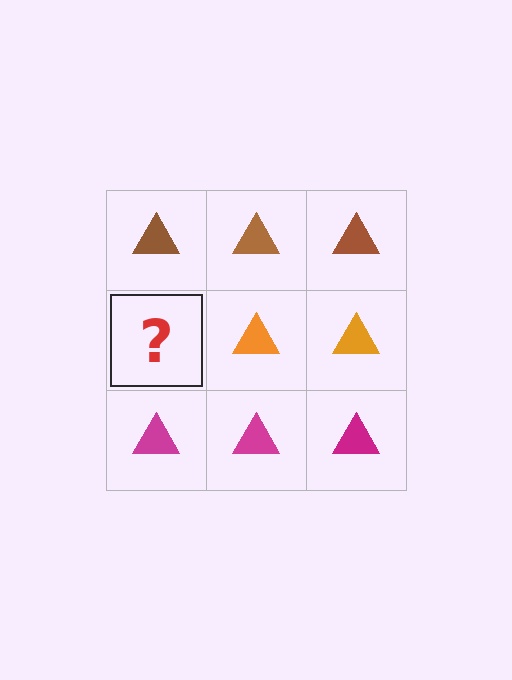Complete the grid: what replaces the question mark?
The question mark should be replaced with an orange triangle.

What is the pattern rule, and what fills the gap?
The rule is that each row has a consistent color. The gap should be filled with an orange triangle.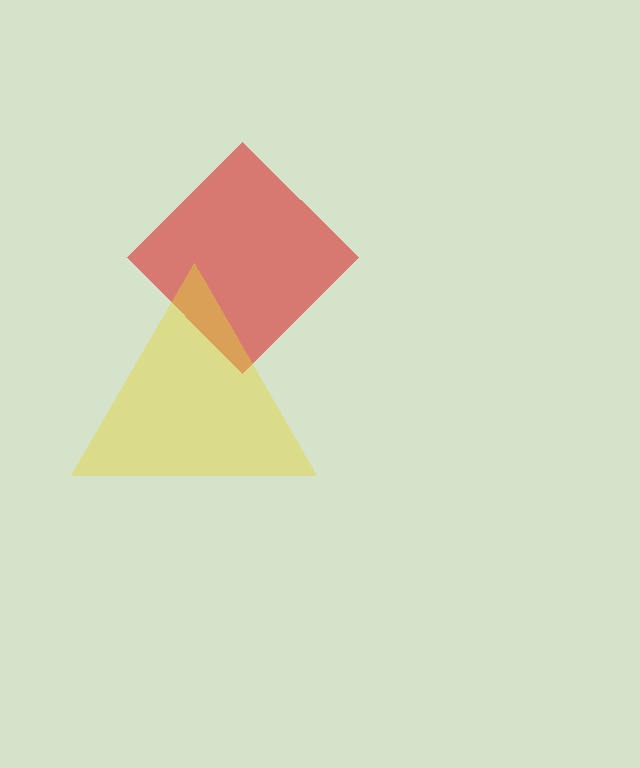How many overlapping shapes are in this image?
There are 2 overlapping shapes in the image.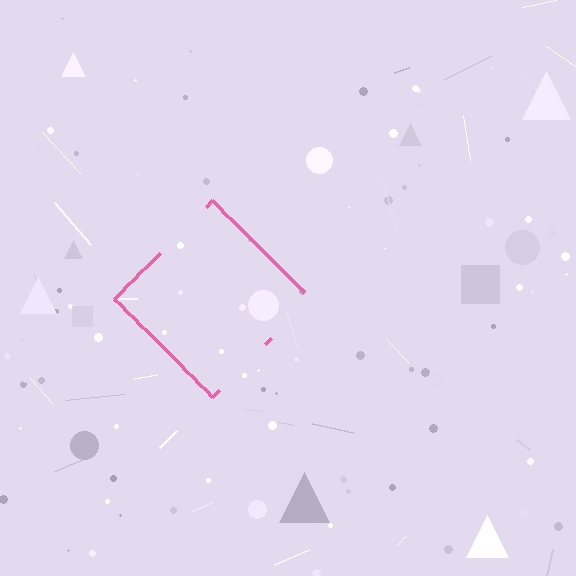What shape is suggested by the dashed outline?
The dashed outline suggests a diamond.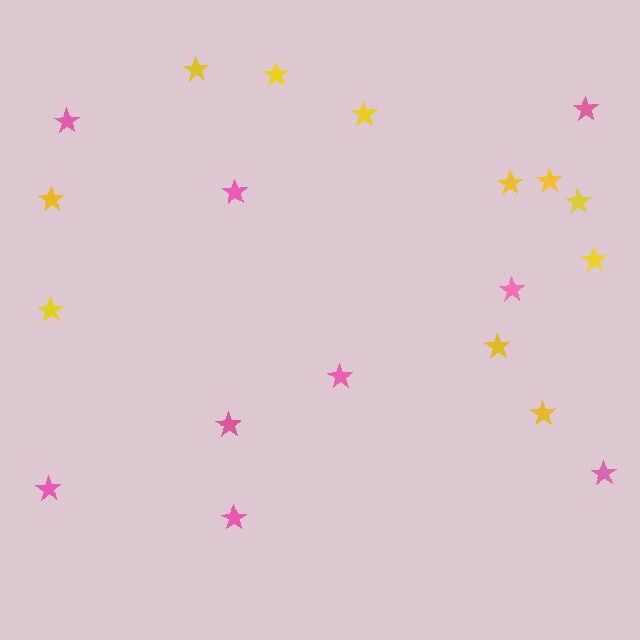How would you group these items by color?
There are 2 groups: one group of yellow stars (11) and one group of pink stars (9).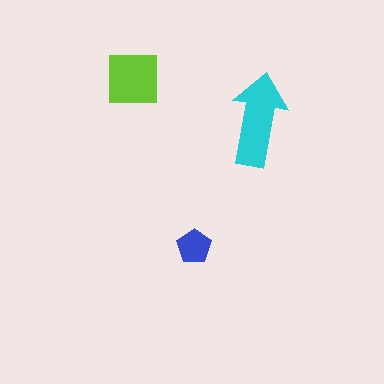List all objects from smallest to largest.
The blue pentagon, the lime square, the cyan arrow.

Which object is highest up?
The lime square is topmost.